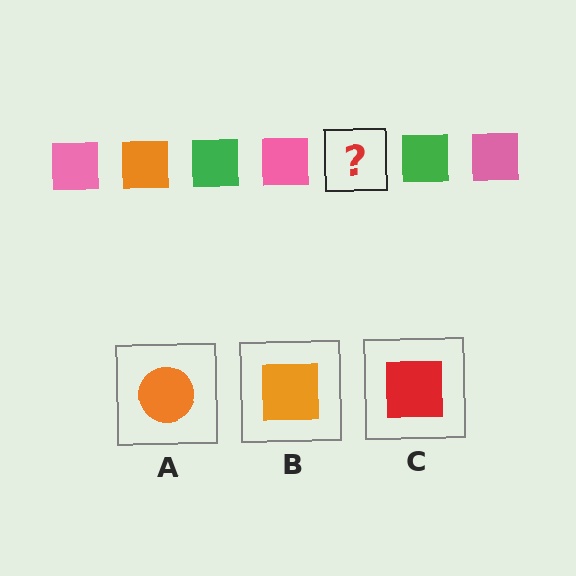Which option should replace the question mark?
Option B.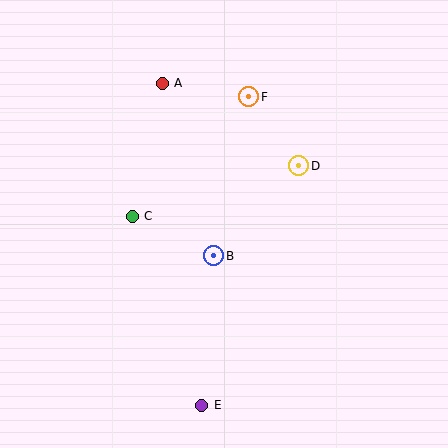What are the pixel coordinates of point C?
Point C is at (132, 216).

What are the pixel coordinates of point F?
Point F is at (249, 97).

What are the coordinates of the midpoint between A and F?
The midpoint between A and F is at (205, 90).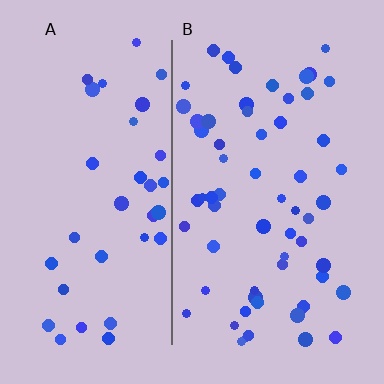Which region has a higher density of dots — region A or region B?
B (the right).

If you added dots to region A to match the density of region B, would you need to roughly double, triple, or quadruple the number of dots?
Approximately double.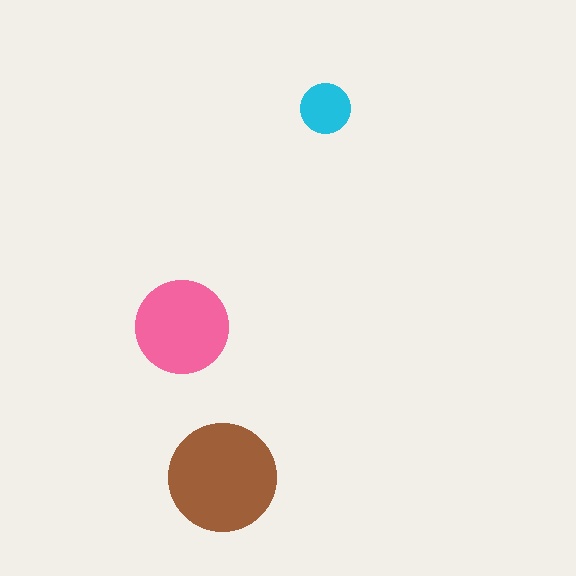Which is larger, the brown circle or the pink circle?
The brown one.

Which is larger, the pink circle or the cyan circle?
The pink one.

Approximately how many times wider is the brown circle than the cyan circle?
About 2 times wider.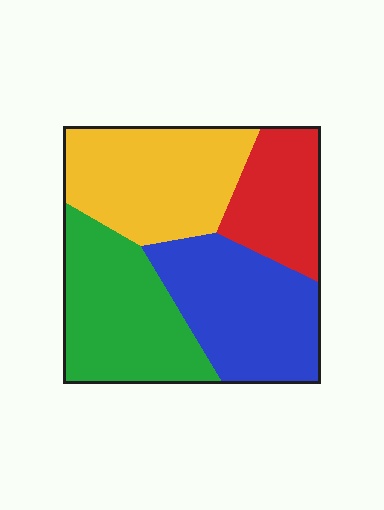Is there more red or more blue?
Blue.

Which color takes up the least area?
Red, at roughly 15%.